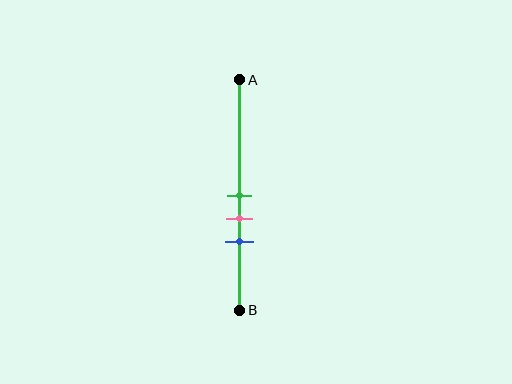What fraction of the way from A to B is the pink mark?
The pink mark is approximately 60% (0.6) of the way from A to B.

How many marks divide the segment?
There are 3 marks dividing the segment.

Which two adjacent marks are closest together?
The green and pink marks are the closest adjacent pair.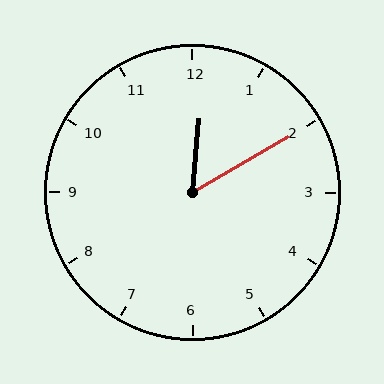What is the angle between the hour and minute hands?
Approximately 55 degrees.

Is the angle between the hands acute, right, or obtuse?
It is acute.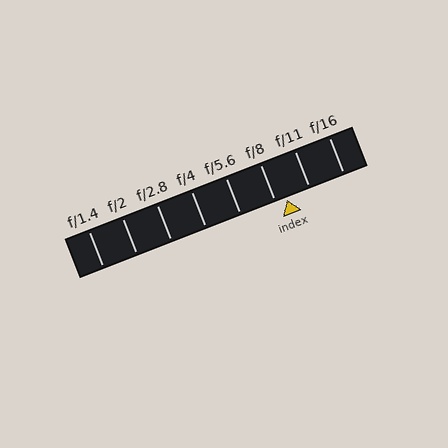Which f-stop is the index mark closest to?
The index mark is closest to f/8.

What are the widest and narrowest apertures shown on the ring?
The widest aperture shown is f/1.4 and the narrowest is f/16.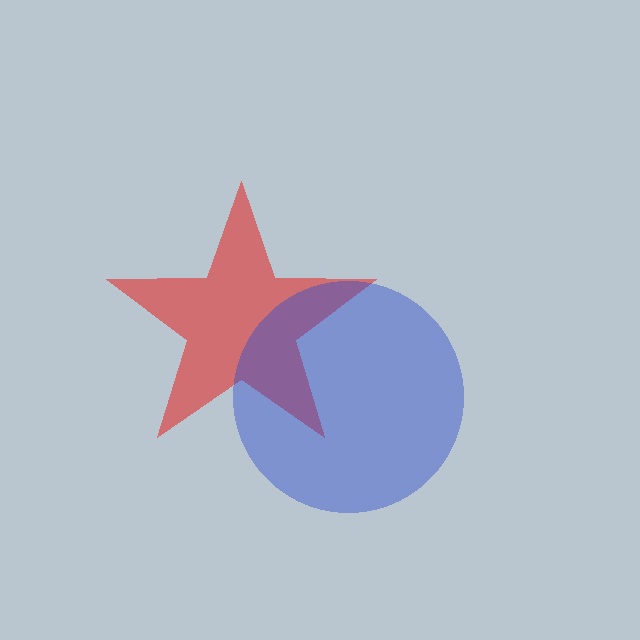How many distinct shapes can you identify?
There are 2 distinct shapes: a red star, a blue circle.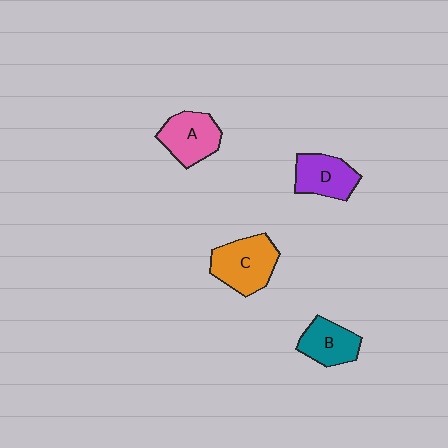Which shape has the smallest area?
Shape B (teal).